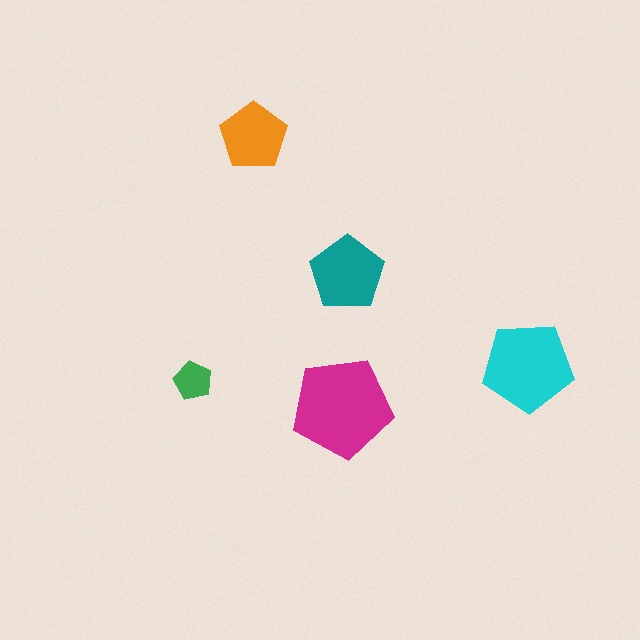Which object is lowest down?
The magenta pentagon is bottommost.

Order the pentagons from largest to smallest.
the magenta one, the cyan one, the teal one, the orange one, the green one.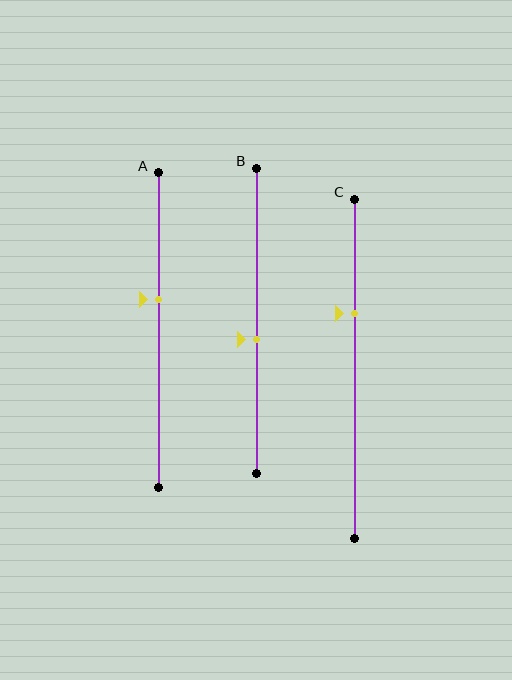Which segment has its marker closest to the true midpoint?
Segment B has its marker closest to the true midpoint.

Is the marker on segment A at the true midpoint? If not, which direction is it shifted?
No, the marker on segment A is shifted upward by about 10% of the segment length.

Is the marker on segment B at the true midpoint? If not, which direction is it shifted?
No, the marker on segment B is shifted downward by about 6% of the segment length.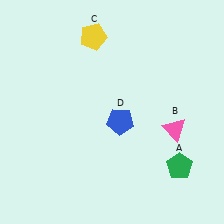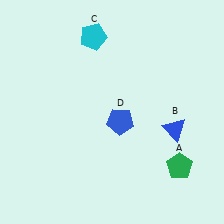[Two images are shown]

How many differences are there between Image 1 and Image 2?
There are 2 differences between the two images.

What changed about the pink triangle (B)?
In Image 1, B is pink. In Image 2, it changed to blue.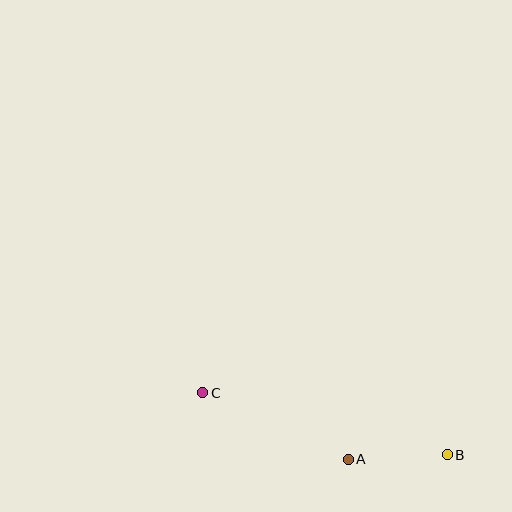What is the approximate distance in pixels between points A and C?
The distance between A and C is approximately 160 pixels.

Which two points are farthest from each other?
Points B and C are farthest from each other.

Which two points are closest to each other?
Points A and B are closest to each other.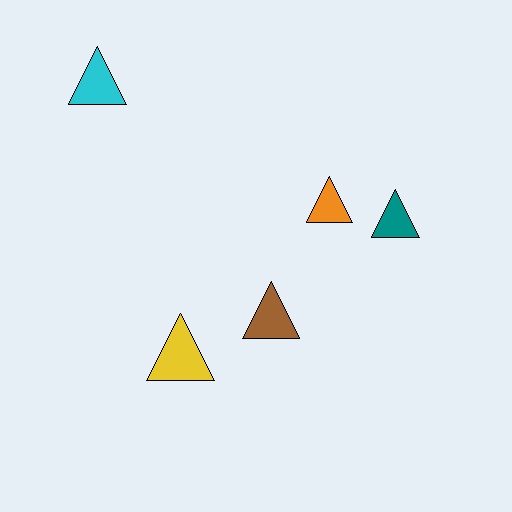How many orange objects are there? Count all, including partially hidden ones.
There is 1 orange object.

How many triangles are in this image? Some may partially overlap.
There are 5 triangles.